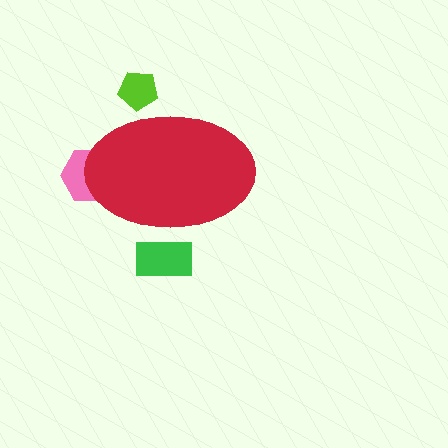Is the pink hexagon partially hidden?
Yes, the pink hexagon is partially hidden behind the red ellipse.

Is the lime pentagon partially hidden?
Yes, the lime pentagon is partially hidden behind the red ellipse.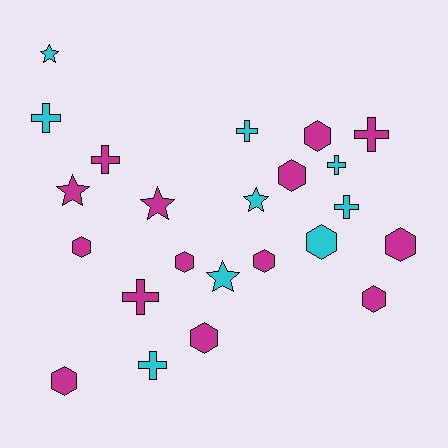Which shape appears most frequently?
Hexagon, with 10 objects.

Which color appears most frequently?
Magenta, with 14 objects.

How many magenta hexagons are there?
There are 9 magenta hexagons.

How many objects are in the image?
There are 23 objects.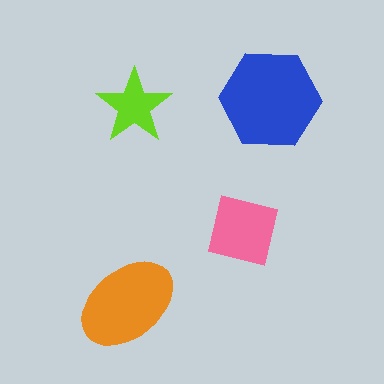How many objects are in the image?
There are 4 objects in the image.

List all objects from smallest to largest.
The lime star, the pink square, the orange ellipse, the blue hexagon.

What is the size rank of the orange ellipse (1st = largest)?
2nd.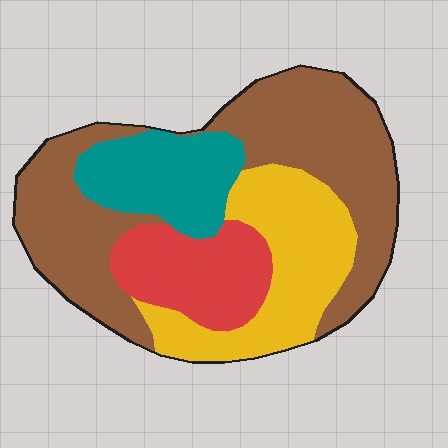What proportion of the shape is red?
Red covers 16% of the shape.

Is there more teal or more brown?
Brown.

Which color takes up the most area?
Brown, at roughly 45%.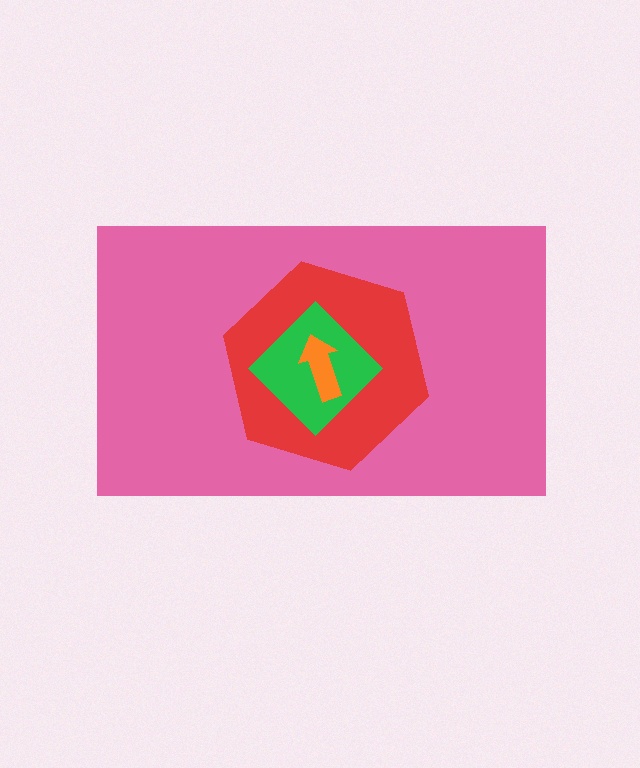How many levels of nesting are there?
4.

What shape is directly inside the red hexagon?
The green diamond.